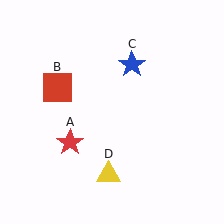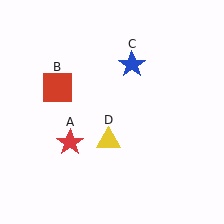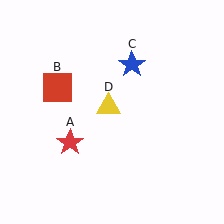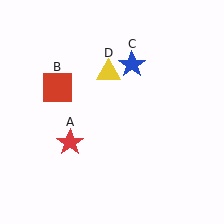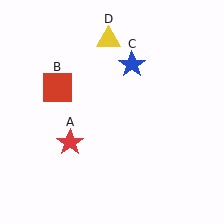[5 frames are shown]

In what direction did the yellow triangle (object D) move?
The yellow triangle (object D) moved up.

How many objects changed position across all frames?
1 object changed position: yellow triangle (object D).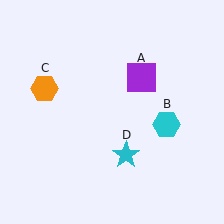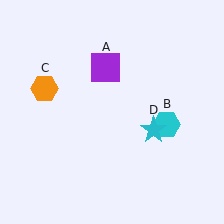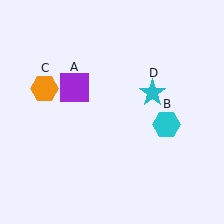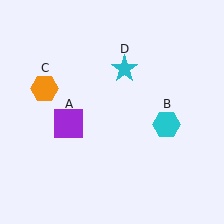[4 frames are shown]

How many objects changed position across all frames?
2 objects changed position: purple square (object A), cyan star (object D).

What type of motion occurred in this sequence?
The purple square (object A), cyan star (object D) rotated counterclockwise around the center of the scene.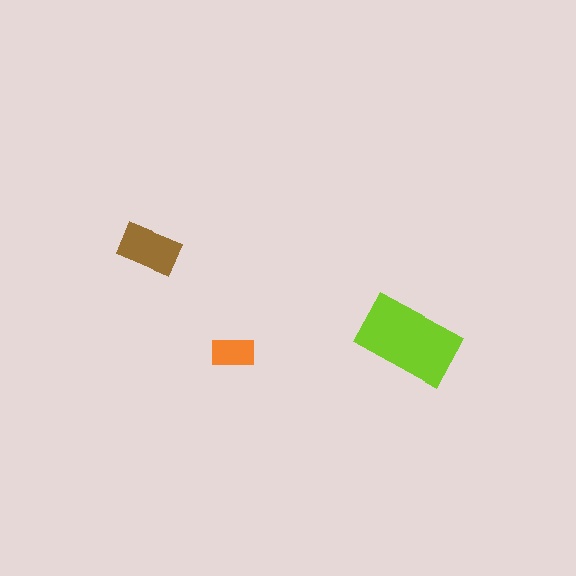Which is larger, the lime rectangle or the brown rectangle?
The lime one.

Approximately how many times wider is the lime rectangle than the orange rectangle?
About 2.5 times wider.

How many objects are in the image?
There are 3 objects in the image.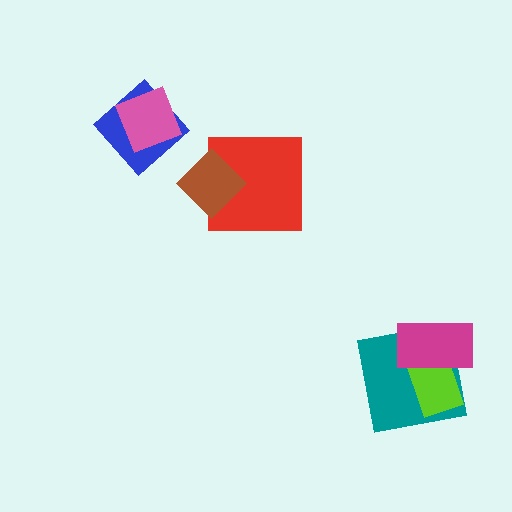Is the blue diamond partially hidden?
Yes, it is partially covered by another shape.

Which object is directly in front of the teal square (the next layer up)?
The lime rectangle is directly in front of the teal square.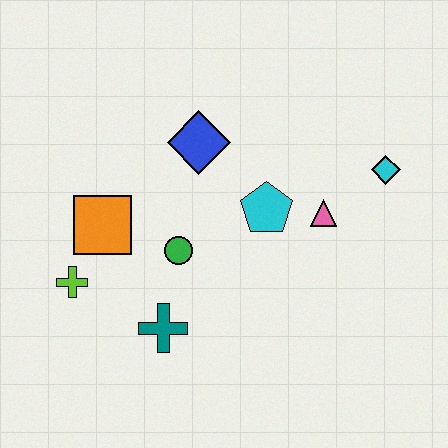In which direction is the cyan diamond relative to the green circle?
The cyan diamond is to the right of the green circle.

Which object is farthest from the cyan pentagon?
The lime cross is farthest from the cyan pentagon.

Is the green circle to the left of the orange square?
No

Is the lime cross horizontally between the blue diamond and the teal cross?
No